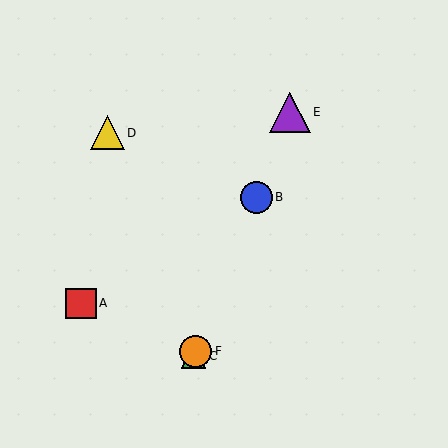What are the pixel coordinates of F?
Object F is at (196, 351).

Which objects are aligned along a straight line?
Objects B, C, E, F are aligned along a straight line.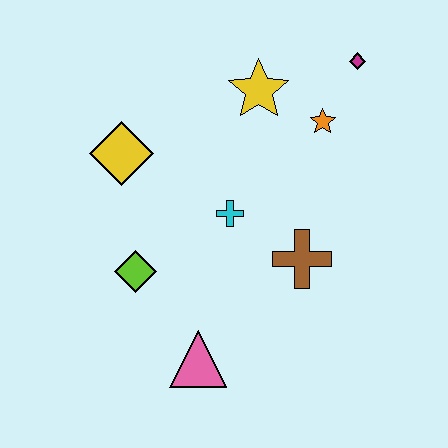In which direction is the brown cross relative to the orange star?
The brown cross is below the orange star.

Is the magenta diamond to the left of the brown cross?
No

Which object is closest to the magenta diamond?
The orange star is closest to the magenta diamond.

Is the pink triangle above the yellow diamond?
No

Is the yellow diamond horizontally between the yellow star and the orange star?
No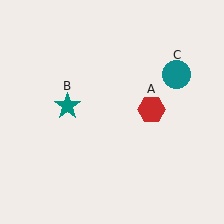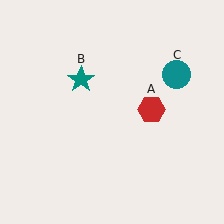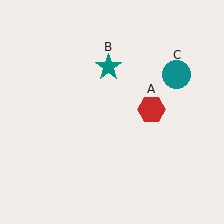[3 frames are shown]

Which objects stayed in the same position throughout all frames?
Red hexagon (object A) and teal circle (object C) remained stationary.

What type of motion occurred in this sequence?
The teal star (object B) rotated clockwise around the center of the scene.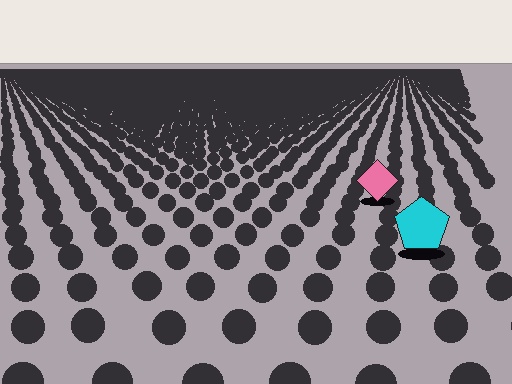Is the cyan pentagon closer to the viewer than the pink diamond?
Yes. The cyan pentagon is closer — you can tell from the texture gradient: the ground texture is coarser near it.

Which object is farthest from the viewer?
The pink diamond is farthest from the viewer. It appears smaller and the ground texture around it is denser.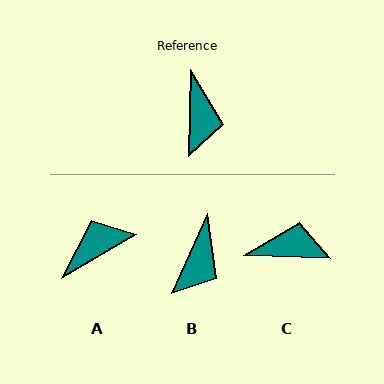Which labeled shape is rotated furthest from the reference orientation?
A, about 121 degrees away.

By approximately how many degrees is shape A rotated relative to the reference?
Approximately 121 degrees counter-clockwise.